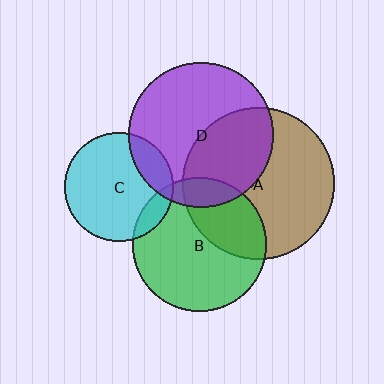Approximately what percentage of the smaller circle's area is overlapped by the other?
Approximately 15%.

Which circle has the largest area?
Circle A (brown).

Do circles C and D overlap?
Yes.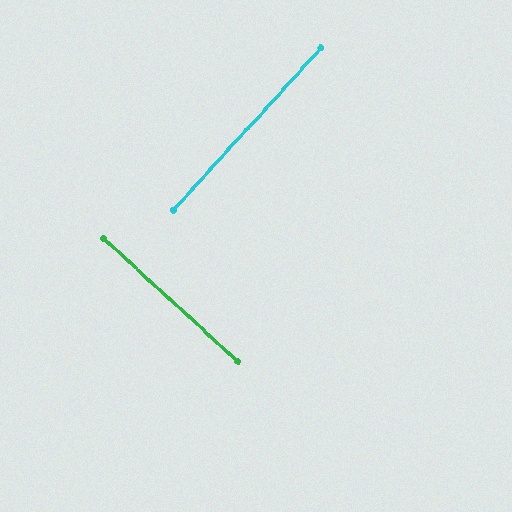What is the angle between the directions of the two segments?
Approximately 90 degrees.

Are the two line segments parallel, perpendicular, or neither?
Perpendicular — they meet at approximately 90°.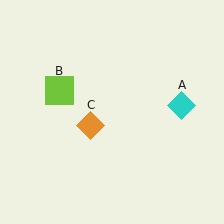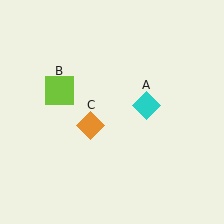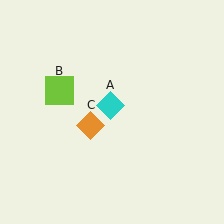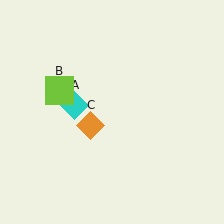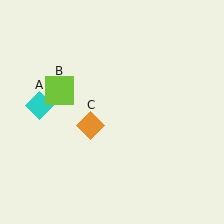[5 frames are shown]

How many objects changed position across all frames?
1 object changed position: cyan diamond (object A).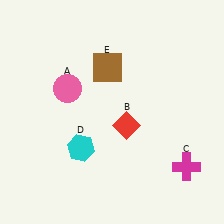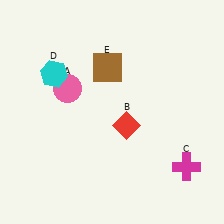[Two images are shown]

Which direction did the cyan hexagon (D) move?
The cyan hexagon (D) moved up.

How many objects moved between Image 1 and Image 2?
1 object moved between the two images.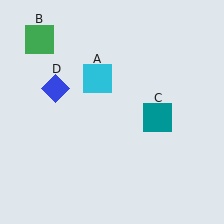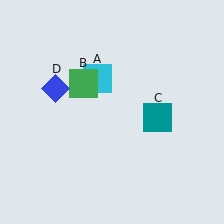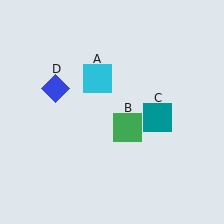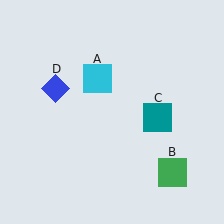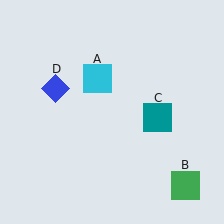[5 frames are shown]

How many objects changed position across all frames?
1 object changed position: green square (object B).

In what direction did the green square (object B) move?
The green square (object B) moved down and to the right.